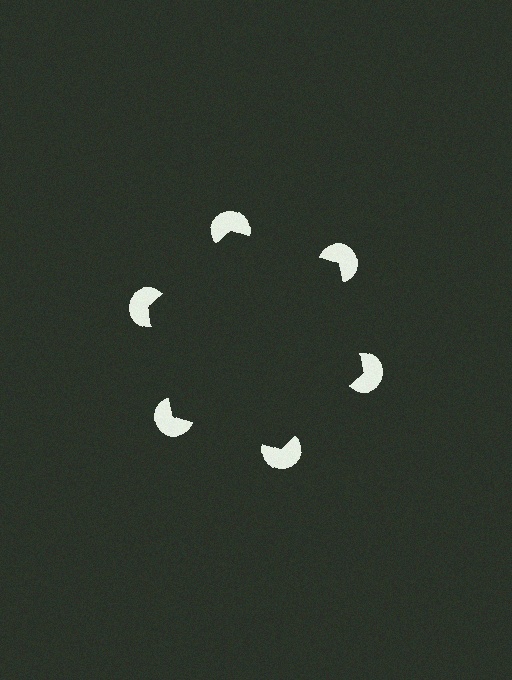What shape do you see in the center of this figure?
An illusory hexagon — its edges are inferred from the aligned wedge cuts in the pac-man discs, not physically drawn.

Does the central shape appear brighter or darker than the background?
It typically appears slightly darker than the background, even though no actual brightness change is drawn.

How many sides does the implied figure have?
6 sides.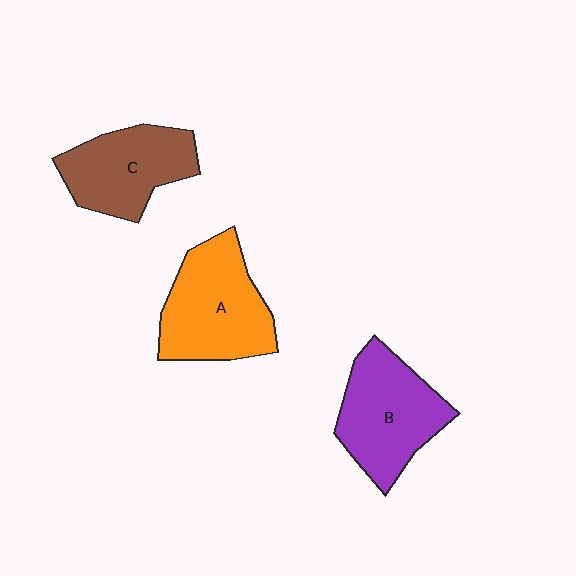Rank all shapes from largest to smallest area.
From largest to smallest: A (orange), B (purple), C (brown).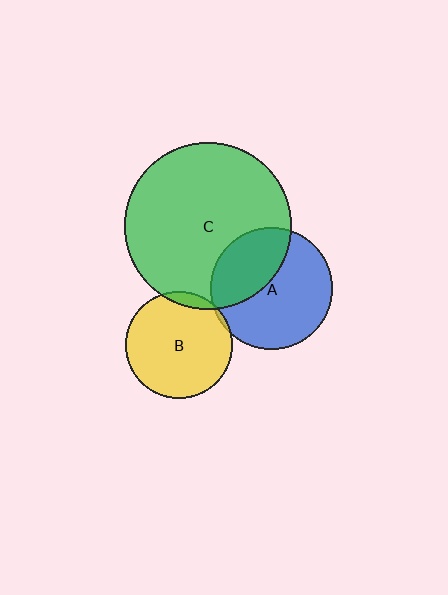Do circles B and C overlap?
Yes.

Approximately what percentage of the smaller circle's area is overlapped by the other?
Approximately 5%.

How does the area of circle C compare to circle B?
Approximately 2.4 times.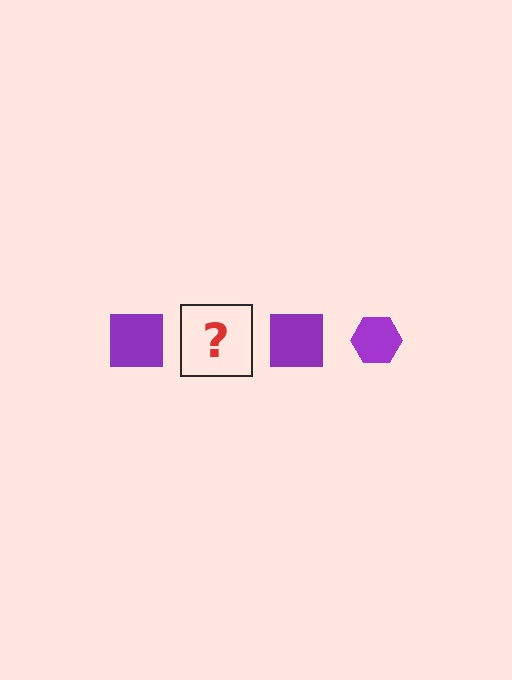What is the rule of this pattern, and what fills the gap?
The rule is that the pattern cycles through square, hexagon shapes in purple. The gap should be filled with a purple hexagon.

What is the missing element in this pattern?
The missing element is a purple hexagon.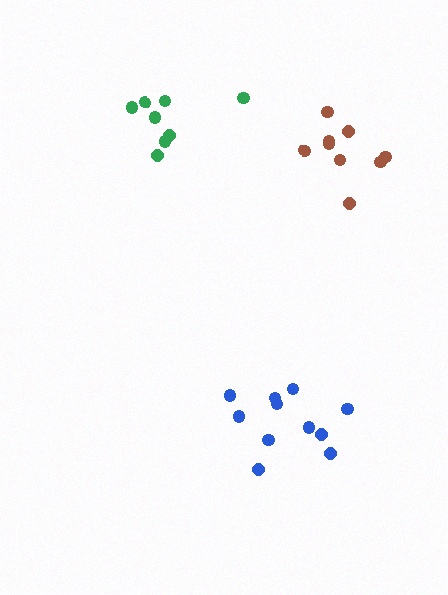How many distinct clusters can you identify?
There are 3 distinct clusters.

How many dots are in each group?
Group 1: 8 dots, Group 2: 9 dots, Group 3: 11 dots (28 total).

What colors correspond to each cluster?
The clusters are colored: green, brown, blue.